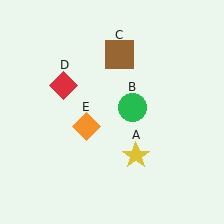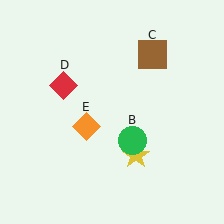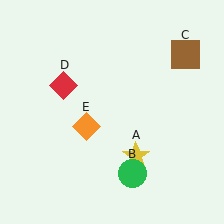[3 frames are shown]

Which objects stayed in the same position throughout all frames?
Yellow star (object A) and red diamond (object D) and orange diamond (object E) remained stationary.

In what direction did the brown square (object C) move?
The brown square (object C) moved right.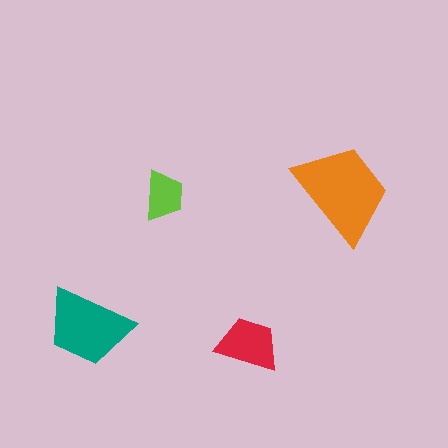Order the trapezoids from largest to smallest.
the orange one, the teal one, the red one, the lime one.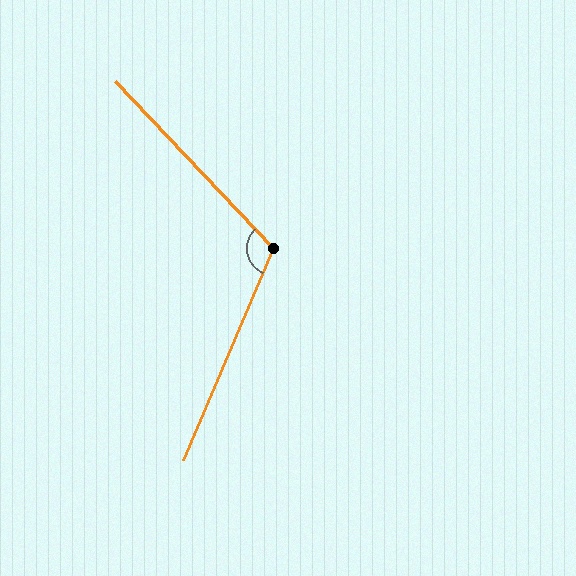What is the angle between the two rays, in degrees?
Approximately 114 degrees.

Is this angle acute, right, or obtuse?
It is obtuse.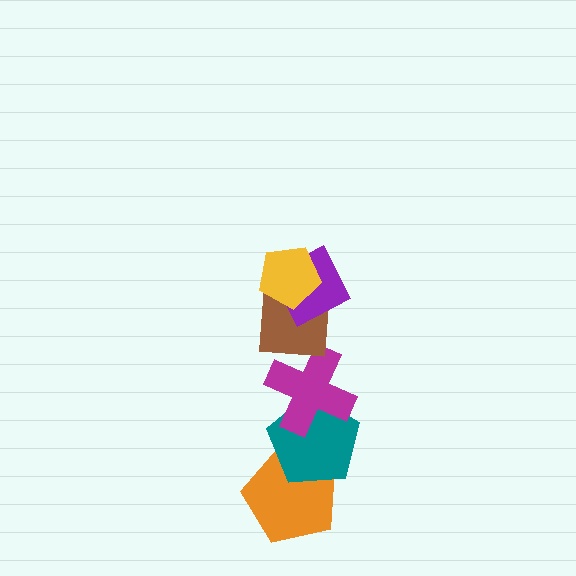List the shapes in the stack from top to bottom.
From top to bottom: the yellow pentagon, the purple diamond, the brown square, the magenta cross, the teal pentagon, the orange pentagon.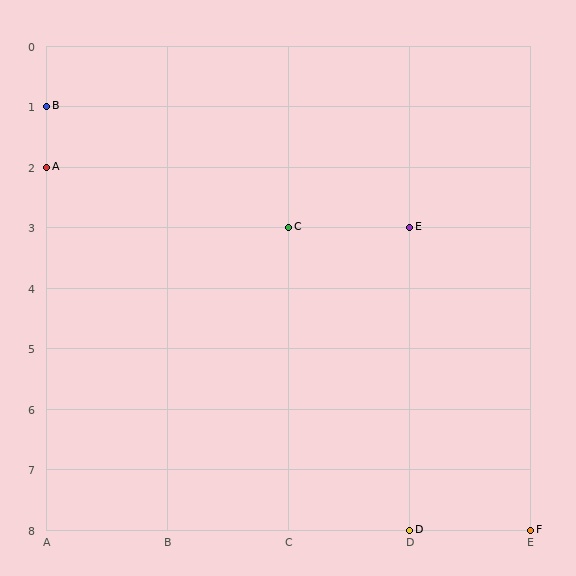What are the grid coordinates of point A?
Point A is at grid coordinates (A, 2).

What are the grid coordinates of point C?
Point C is at grid coordinates (C, 3).